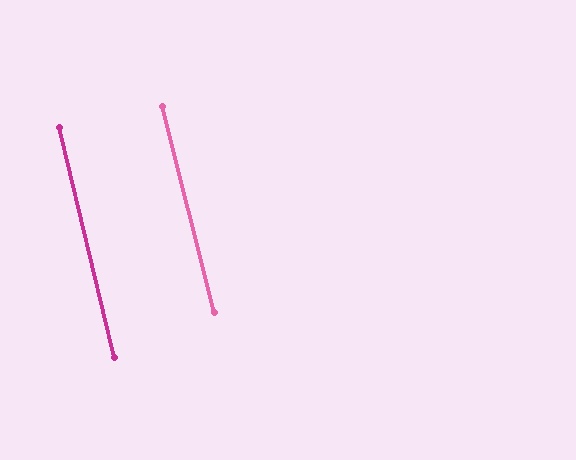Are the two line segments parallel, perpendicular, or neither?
Parallel — their directions differ by only 1.0°.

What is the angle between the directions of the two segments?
Approximately 1 degree.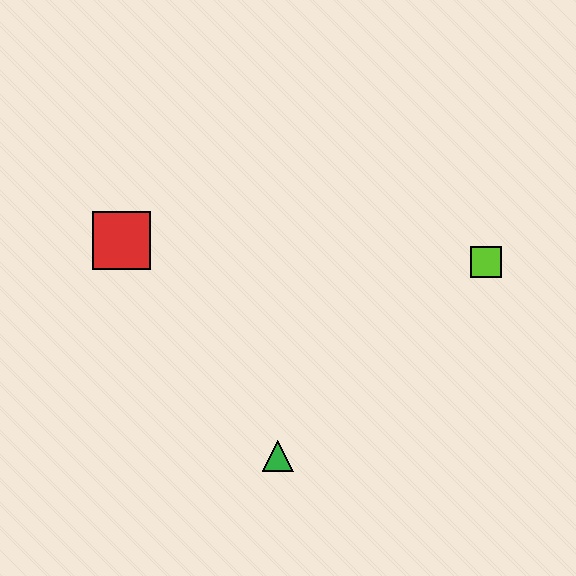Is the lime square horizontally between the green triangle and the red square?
No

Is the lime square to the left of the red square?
No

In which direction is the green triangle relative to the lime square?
The green triangle is to the left of the lime square.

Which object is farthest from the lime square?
The red square is farthest from the lime square.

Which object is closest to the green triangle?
The red square is closest to the green triangle.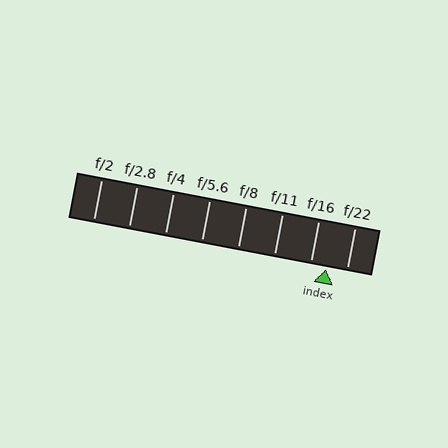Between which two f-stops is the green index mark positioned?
The index mark is between f/16 and f/22.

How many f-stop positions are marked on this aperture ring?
There are 8 f-stop positions marked.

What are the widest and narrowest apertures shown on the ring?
The widest aperture shown is f/2 and the narrowest is f/22.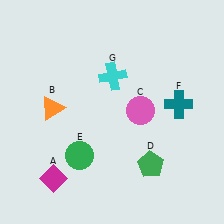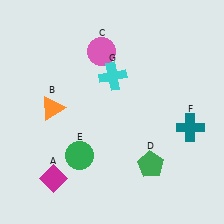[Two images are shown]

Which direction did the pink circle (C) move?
The pink circle (C) moved up.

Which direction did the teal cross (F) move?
The teal cross (F) moved down.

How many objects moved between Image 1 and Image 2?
2 objects moved between the two images.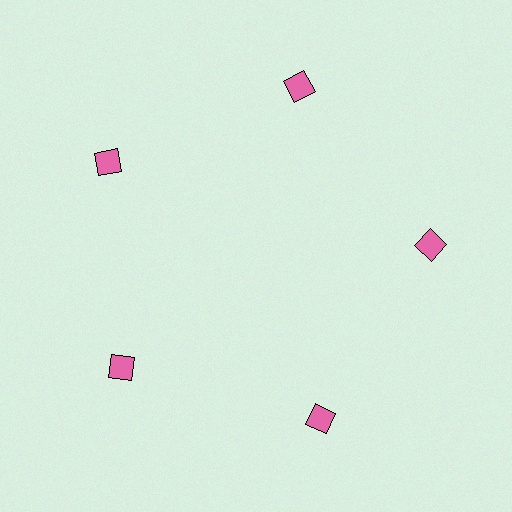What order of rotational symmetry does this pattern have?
This pattern has 5-fold rotational symmetry.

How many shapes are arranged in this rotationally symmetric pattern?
There are 5 shapes, arranged in 5 groups of 1.